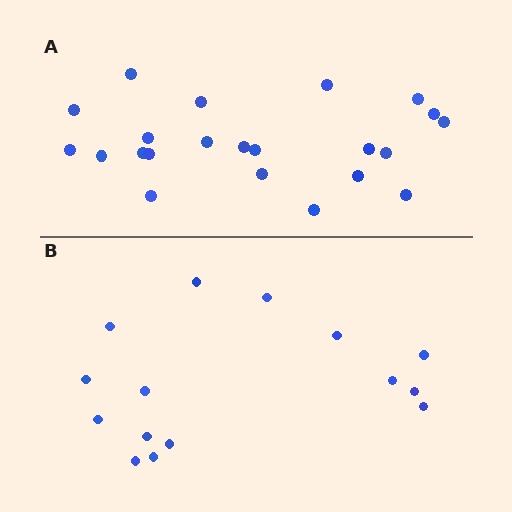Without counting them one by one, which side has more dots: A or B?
Region A (the top region) has more dots.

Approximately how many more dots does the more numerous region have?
Region A has roughly 8 or so more dots than region B.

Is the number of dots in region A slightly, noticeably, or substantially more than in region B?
Region A has substantially more. The ratio is roughly 1.5 to 1.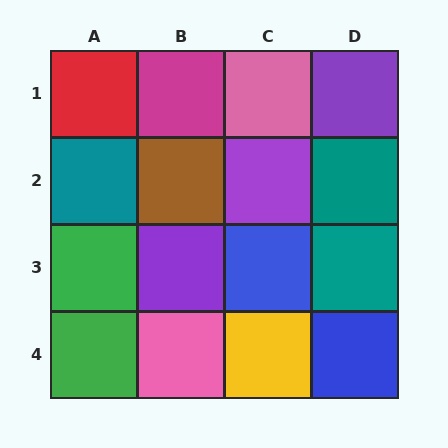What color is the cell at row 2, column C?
Purple.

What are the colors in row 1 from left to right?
Red, magenta, pink, purple.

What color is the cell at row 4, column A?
Green.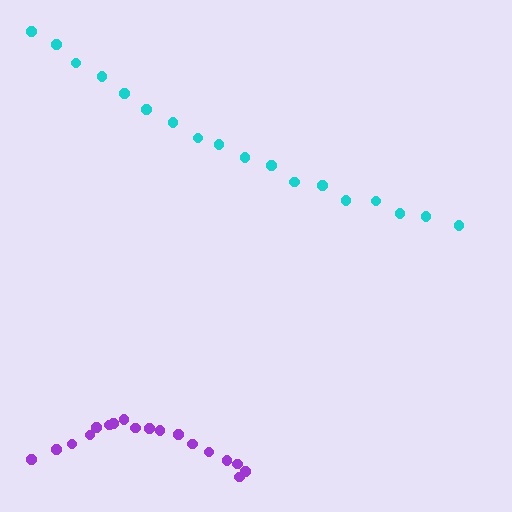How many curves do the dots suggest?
There are 2 distinct paths.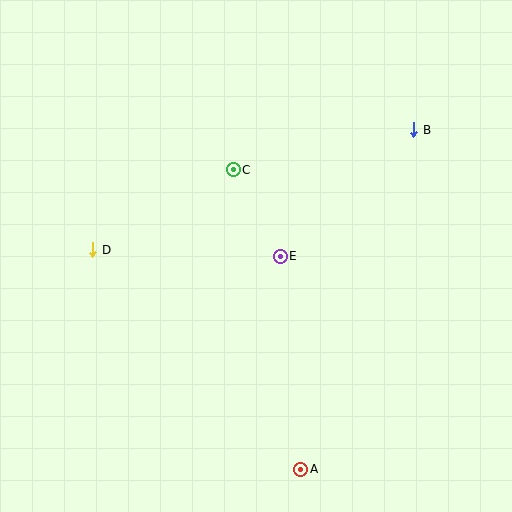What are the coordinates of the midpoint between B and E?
The midpoint between B and E is at (347, 193).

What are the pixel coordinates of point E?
Point E is at (280, 256).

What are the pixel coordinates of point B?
Point B is at (414, 130).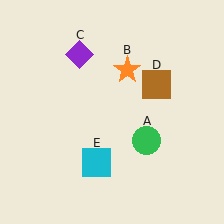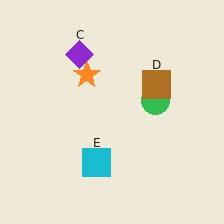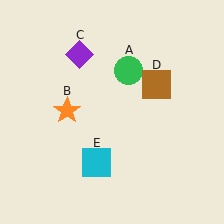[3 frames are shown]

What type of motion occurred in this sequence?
The green circle (object A), orange star (object B) rotated counterclockwise around the center of the scene.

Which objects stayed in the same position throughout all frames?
Purple diamond (object C) and brown square (object D) and cyan square (object E) remained stationary.